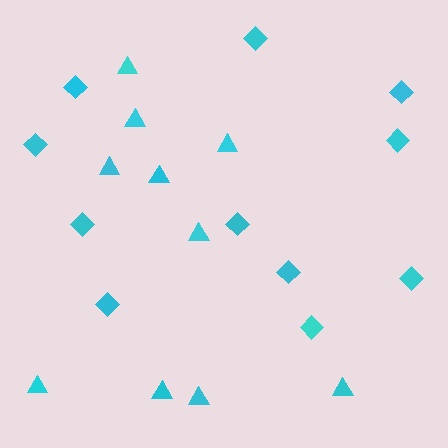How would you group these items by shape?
There are 2 groups: one group of diamonds (11) and one group of triangles (10).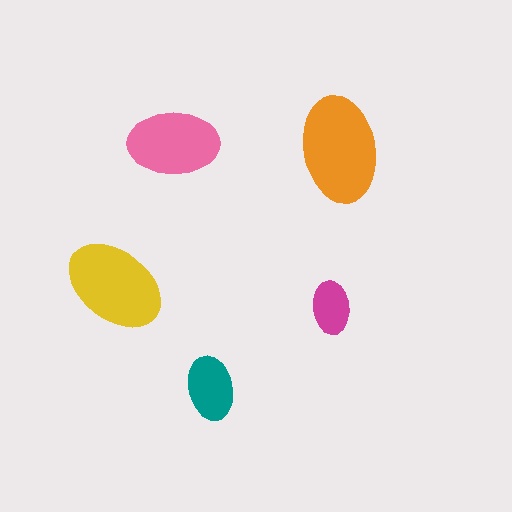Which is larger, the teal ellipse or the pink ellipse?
The pink one.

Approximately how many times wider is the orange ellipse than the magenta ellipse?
About 2 times wider.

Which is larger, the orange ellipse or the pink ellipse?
The orange one.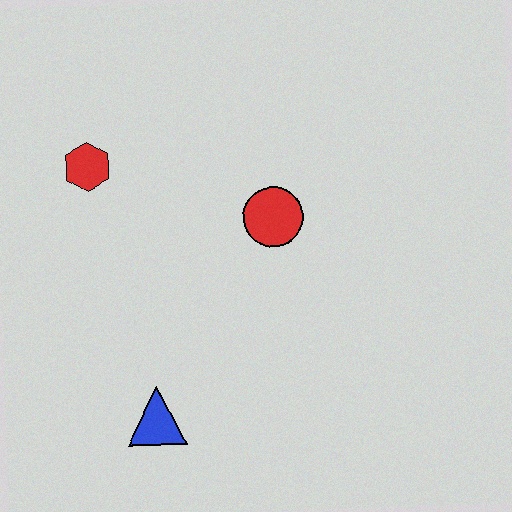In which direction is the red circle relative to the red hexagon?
The red circle is to the right of the red hexagon.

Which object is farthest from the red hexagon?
The blue triangle is farthest from the red hexagon.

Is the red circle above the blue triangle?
Yes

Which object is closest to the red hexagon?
The red circle is closest to the red hexagon.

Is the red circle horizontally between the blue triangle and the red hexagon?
No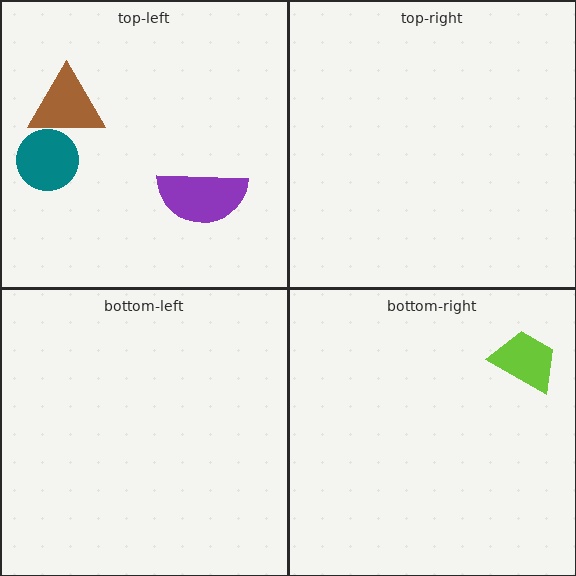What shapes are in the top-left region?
The purple semicircle, the brown triangle, the teal circle.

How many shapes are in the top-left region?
3.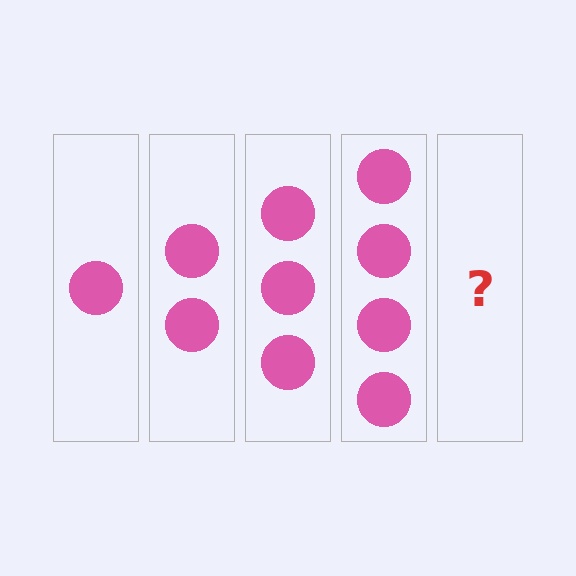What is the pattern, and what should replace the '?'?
The pattern is that each step adds one more circle. The '?' should be 5 circles.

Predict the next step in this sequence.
The next step is 5 circles.